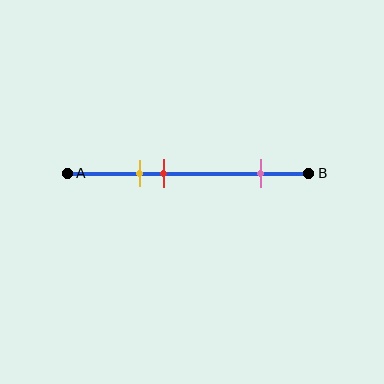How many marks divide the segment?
There are 3 marks dividing the segment.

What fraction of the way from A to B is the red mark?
The red mark is approximately 40% (0.4) of the way from A to B.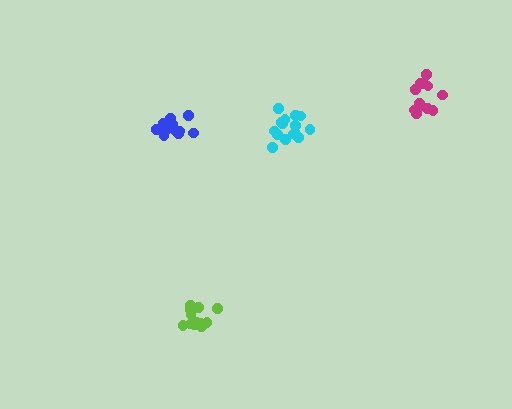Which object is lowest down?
The lime cluster is bottommost.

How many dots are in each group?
Group 1: 12 dots, Group 2: 12 dots, Group 3: 15 dots, Group 4: 13 dots (52 total).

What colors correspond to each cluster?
The clusters are colored: blue, magenta, cyan, lime.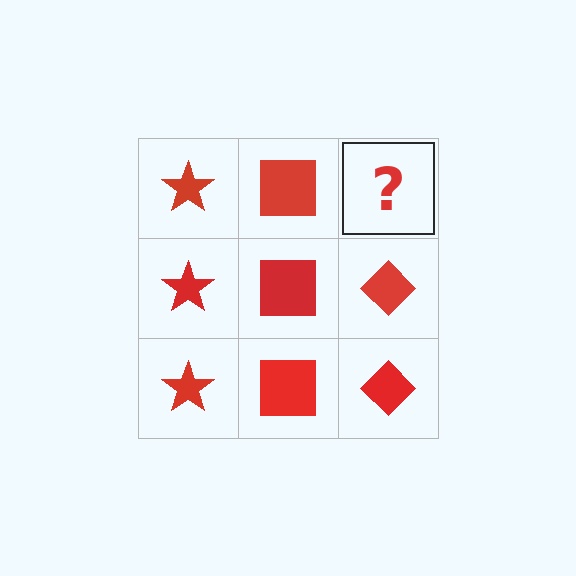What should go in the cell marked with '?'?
The missing cell should contain a red diamond.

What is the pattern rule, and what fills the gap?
The rule is that each column has a consistent shape. The gap should be filled with a red diamond.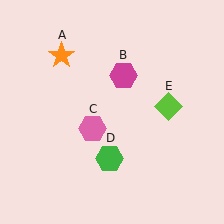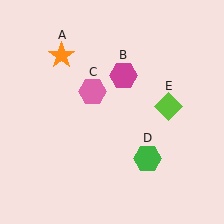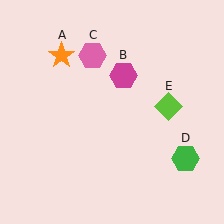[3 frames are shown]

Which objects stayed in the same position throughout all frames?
Orange star (object A) and magenta hexagon (object B) and lime diamond (object E) remained stationary.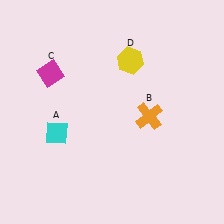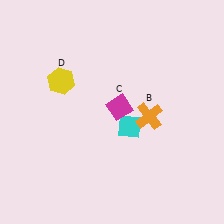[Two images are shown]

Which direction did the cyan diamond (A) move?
The cyan diamond (A) moved right.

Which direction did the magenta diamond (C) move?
The magenta diamond (C) moved right.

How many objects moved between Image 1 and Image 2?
3 objects moved between the two images.